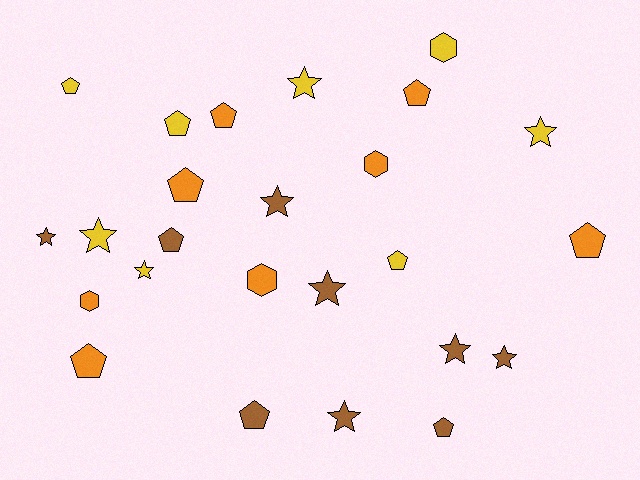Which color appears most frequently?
Brown, with 9 objects.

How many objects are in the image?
There are 25 objects.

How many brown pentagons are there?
There are 3 brown pentagons.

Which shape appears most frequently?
Pentagon, with 11 objects.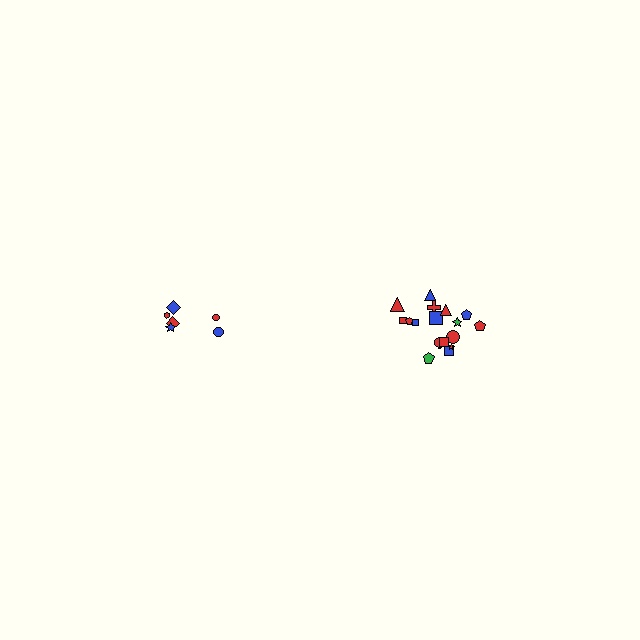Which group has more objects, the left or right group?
The right group.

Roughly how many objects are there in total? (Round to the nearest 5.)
Roughly 25 objects in total.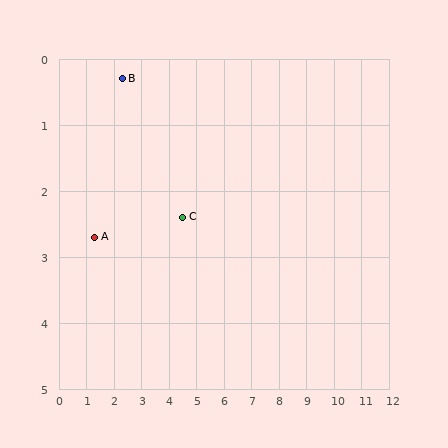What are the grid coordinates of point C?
Point C is at approximately (4.5, 2.4).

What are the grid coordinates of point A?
Point A is at approximately (1.3, 2.7).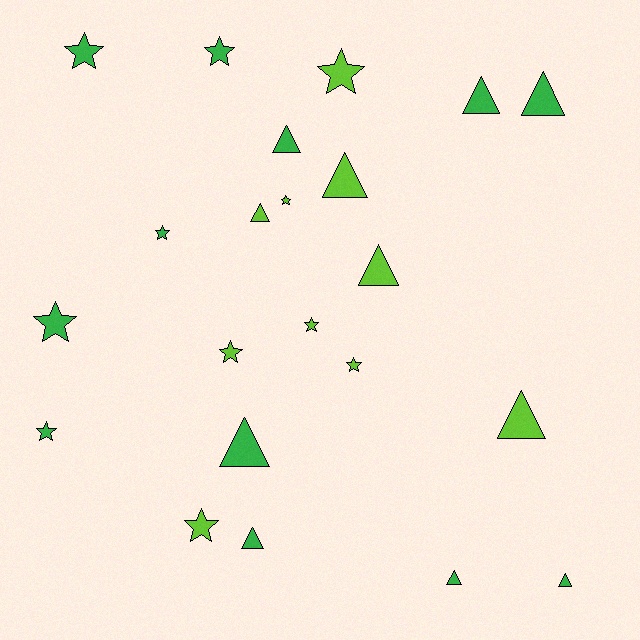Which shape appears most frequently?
Star, with 11 objects.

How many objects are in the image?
There are 22 objects.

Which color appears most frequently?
Green, with 12 objects.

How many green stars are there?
There are 5 green stars.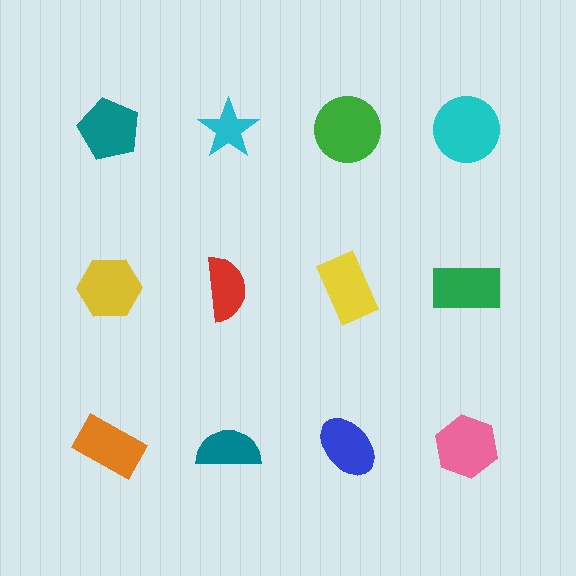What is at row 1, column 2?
A cyan star.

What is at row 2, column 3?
A yellow rectangle.